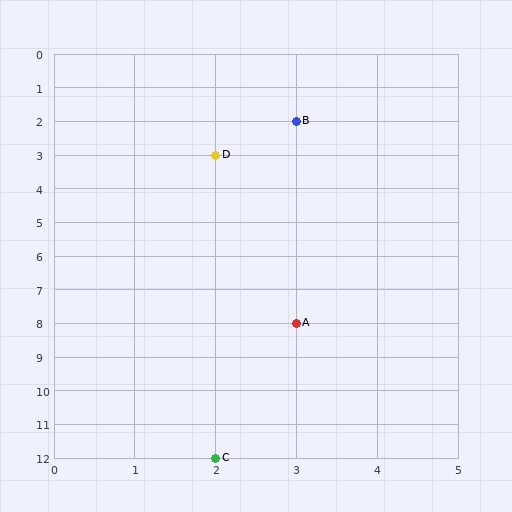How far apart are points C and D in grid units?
Points C and D are 9 rows apart.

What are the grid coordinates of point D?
Point D is at grid coordinates (2, 3).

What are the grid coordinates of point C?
Point C is at grid coordinates (2, 12).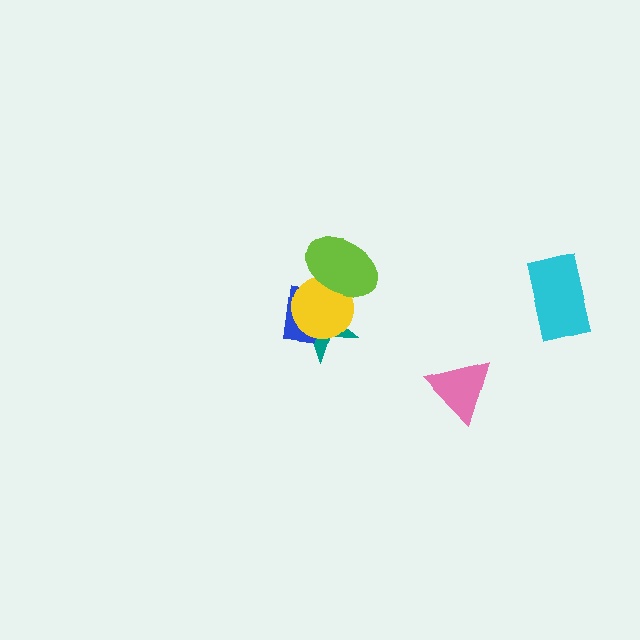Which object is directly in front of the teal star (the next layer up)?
The blue rectangle is directly in front of the teal star.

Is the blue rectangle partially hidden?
Yes, it is partially covered by another shape.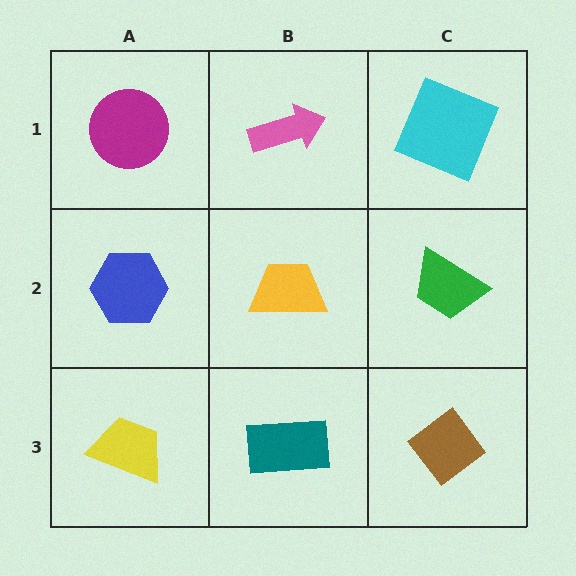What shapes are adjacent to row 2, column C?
A cyan square (row 1, column C), a brown diamond (row 3, column C), a yellow trapezoid (row 2, column B).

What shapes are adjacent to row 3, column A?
A blue hexagon (row 2, column A), a teal rectangle (row 3, column B).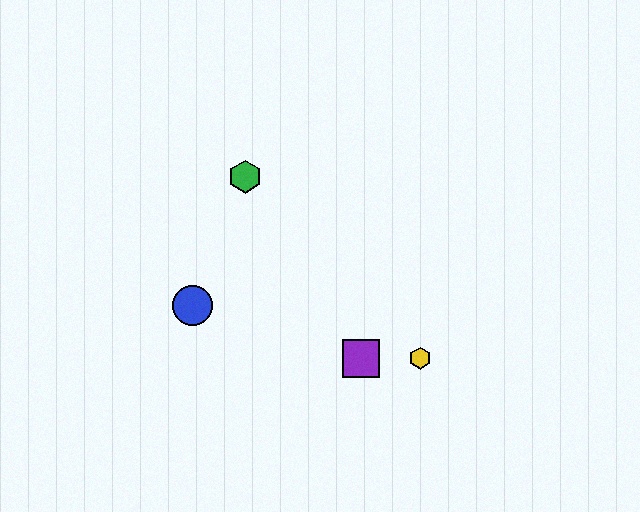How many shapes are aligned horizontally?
3 shapes (the red hexagon, the yellow hexagon, the purple square) are aligned horizontally.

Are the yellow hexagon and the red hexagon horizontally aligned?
Yes, both are at y≈358.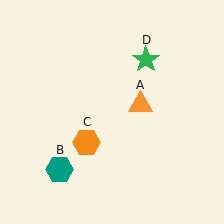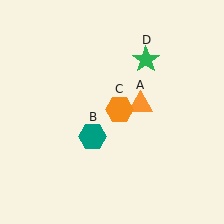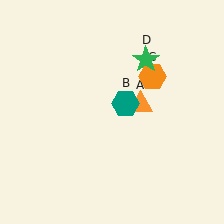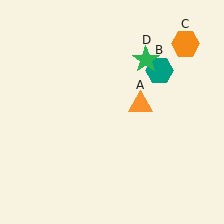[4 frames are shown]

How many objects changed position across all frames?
2 objects changed position: teal hexagon (object B), orange hexagon (object C).